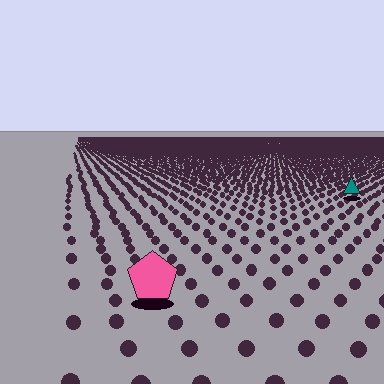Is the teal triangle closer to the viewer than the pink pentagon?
No. The pink pentagon is closer — you can tell from the texture gradient: the ground texture is coarser near it.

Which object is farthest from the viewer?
The teal triangle is farthest from the viewer. It appears smaller and the ground texture around it is denser.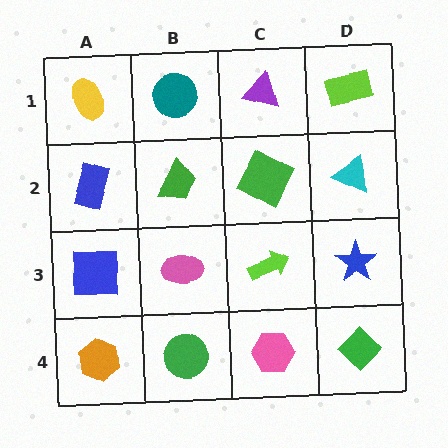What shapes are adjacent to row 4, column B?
A pink ellipse (row 3, column B), an orange hexagon (row 4, column A), a pink hexagon (row 4, column C).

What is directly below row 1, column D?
A cyan triangle.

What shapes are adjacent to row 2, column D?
A lime rectangle (row 1, column D), a blue star (row 3, column D), a green square (row 2, column C).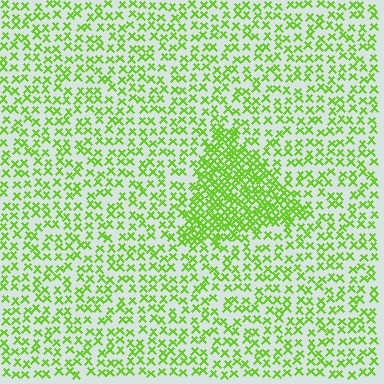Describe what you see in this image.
The image contains small lime elements arranged at two different densities. A triangle-shaped region is visible where the elements are more densely packed than the surrounding area.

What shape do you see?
I see a triangle.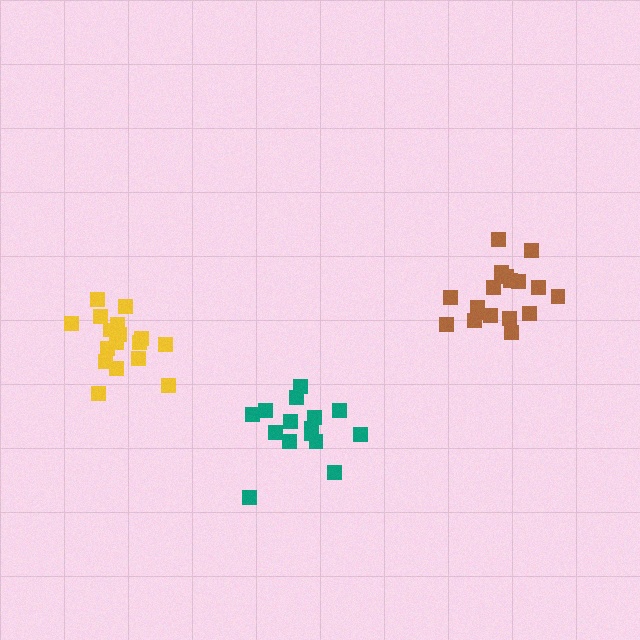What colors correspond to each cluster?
The clusters are colored: teal, brown, yellow.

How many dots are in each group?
Group 1: 15 dots, Group 2: 18 dots, Group 3: 17 dots (50 total).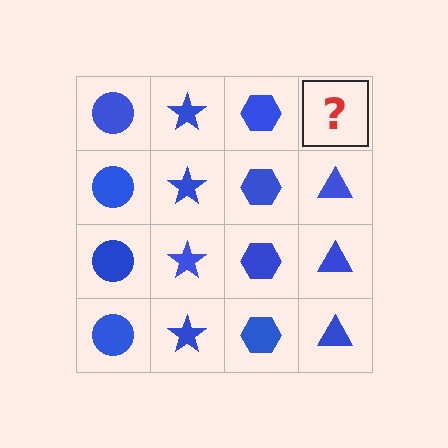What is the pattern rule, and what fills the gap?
The rule is that each column has a consistent shape. The gap should be filled with a blue triangle.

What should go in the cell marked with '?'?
The missing cell should contain a blue triangle.